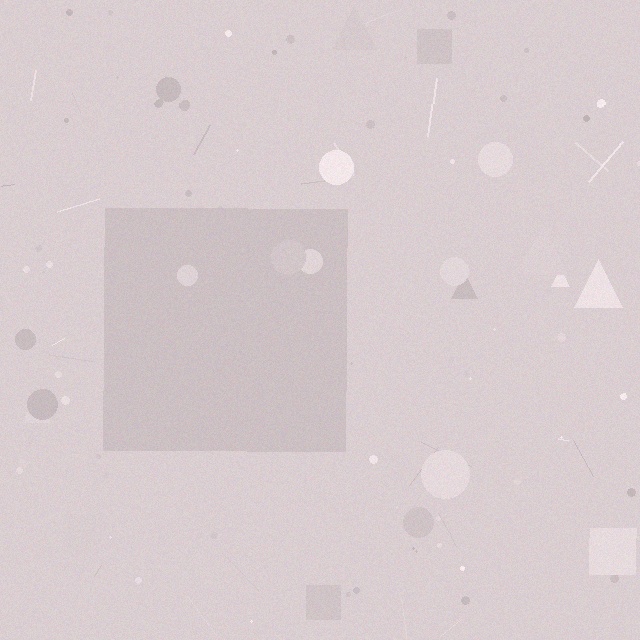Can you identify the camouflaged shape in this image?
The camouflaged shape is a square.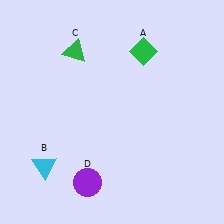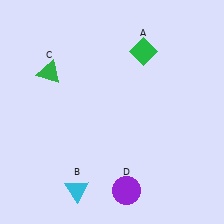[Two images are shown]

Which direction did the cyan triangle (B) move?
The cyan triangle (B) moved right.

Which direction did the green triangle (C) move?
The green triangle (C) moved left.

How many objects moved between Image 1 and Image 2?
3 objects moved between the two images.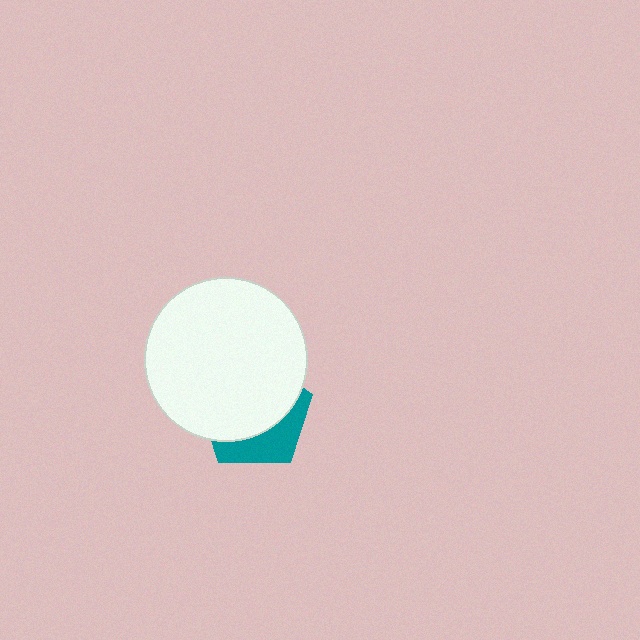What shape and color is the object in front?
The object in front is a white circle.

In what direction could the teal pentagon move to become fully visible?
The teal pentagon could move down. That would shift it out from behind the white circle entirely.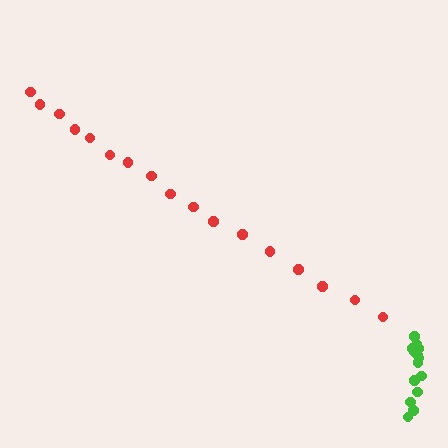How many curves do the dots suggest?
There are 2 distinct paths.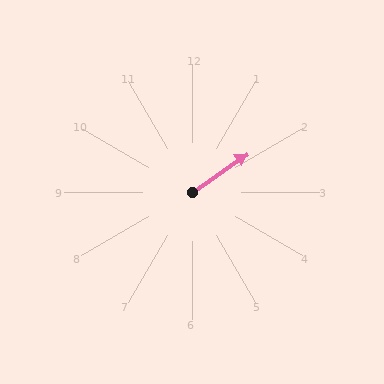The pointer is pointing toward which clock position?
Roughly 2 o'clock.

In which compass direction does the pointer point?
Northeast.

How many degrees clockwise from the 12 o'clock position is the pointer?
Approximately 55 degrees.